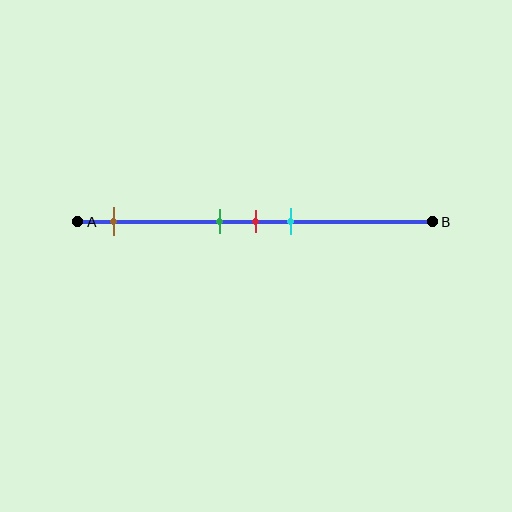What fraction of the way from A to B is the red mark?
The red mark is approximately 50% (0.5) of the way from A to B.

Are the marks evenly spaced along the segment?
No, the marks are not evenly spaced.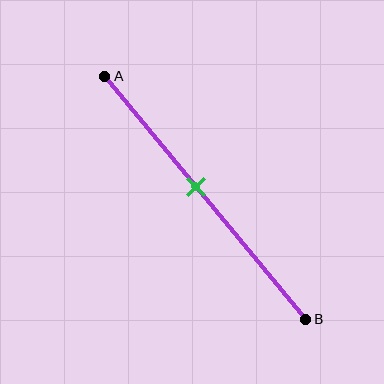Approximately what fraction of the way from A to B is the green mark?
The green mark is approximately 45% of the way from A to B.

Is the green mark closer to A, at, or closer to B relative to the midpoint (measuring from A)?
The green mark is closer to point A than the midpoint of segment AB.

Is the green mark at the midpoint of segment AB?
No, the mark is at about 45% from A, not at the 50% midpoint.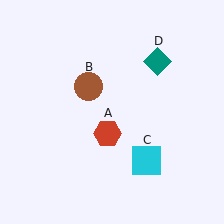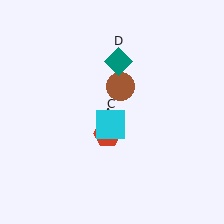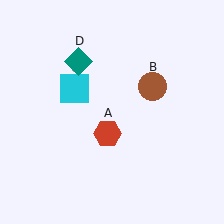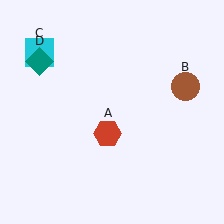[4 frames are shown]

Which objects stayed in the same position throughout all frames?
Red hexagon (object A) remained stationary.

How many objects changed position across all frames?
3 objects changed position: brown circle (object B), cyan square (object C), teal diamond (object D).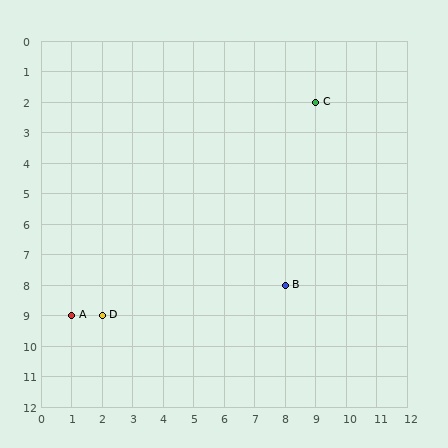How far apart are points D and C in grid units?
Points D and C are 7 columns and 7 rows apart (about 9.9 grid units diagonally).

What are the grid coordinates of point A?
Point A is at grid coordinates (1, 9).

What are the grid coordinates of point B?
Point B is at grid coordinates (8, 8).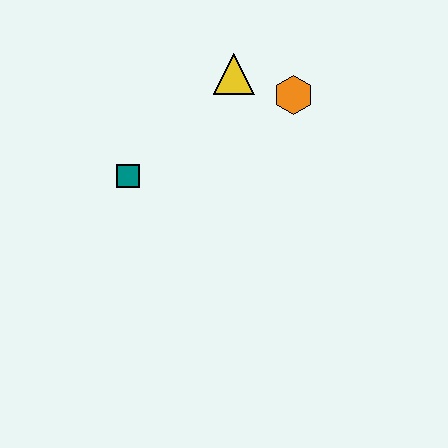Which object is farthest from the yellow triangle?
The teal square is farthest from the yellow triangle.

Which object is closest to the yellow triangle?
The orange hexagon is closest to the yellow triangle.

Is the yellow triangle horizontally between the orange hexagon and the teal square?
Yes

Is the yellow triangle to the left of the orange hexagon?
Yes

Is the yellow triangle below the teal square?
No